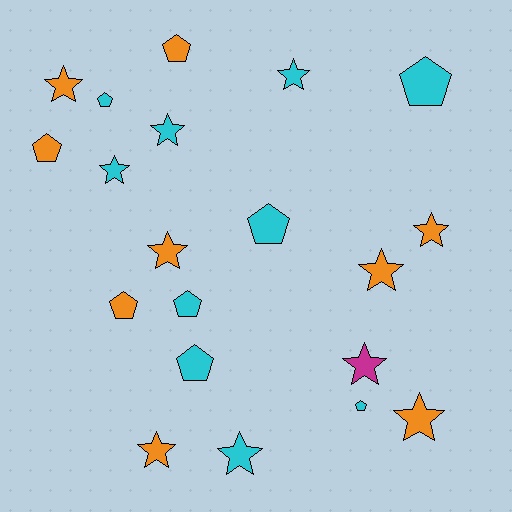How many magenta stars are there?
There is 1 magenta star.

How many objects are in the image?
There are 20 objects.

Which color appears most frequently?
Cyan, with 10 objects.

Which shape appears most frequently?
Star, with 11 objects.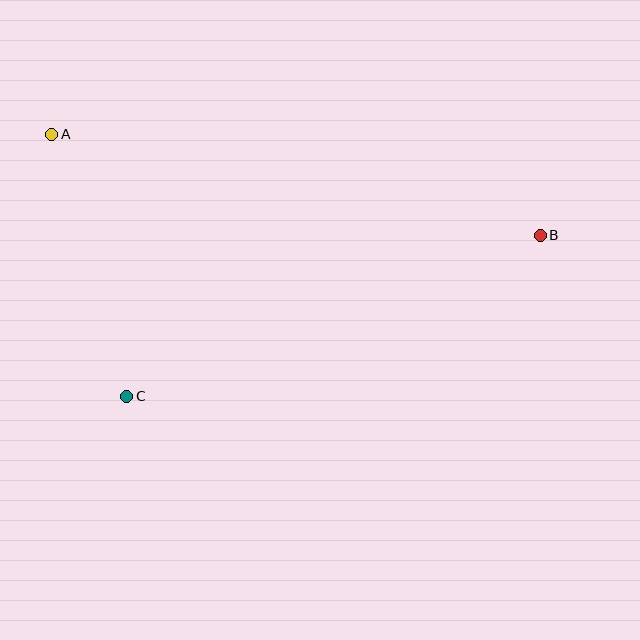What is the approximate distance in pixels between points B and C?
The distance between B and C is approximately 444 pixels.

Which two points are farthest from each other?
Points A and B are farthest from each other.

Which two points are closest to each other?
Points A and C are closest to each other.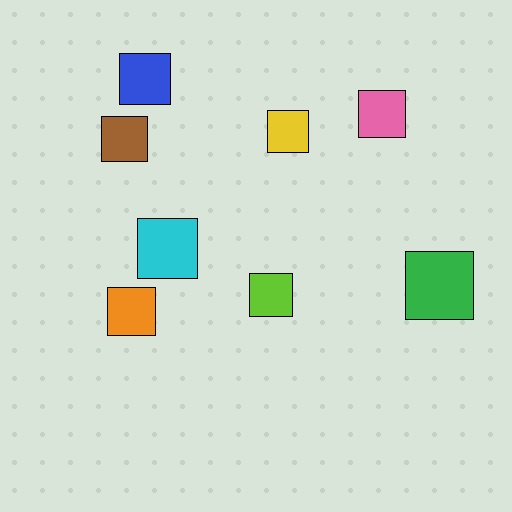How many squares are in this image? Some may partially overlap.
There are 8 squares.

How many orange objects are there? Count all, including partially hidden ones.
There is 1 orange object.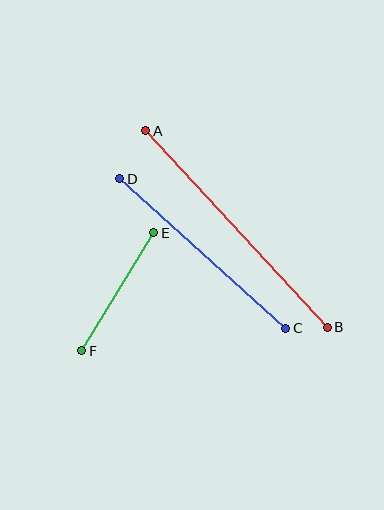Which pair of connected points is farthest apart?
Points A and B are farthest apart.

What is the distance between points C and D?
The distance is approximately 223 pixels.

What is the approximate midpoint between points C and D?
The midpoint is at approximately (203, 254) pixels.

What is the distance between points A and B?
The distance is approximately 267 pixels.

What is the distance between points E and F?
The distance is approximately 138 pixels.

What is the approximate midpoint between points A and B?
The midpoint is at approximately (236, 229) pixels.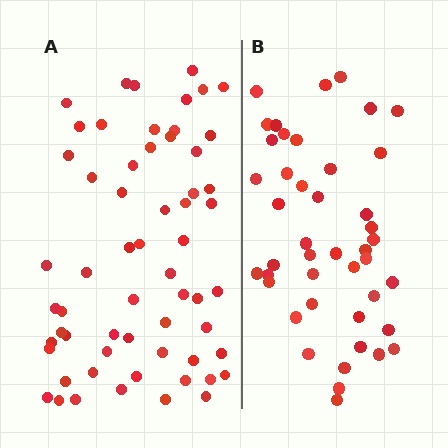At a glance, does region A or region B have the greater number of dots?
Region A (the left region) has more dots.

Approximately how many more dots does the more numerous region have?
Region A has approximately 15 more dots than region B.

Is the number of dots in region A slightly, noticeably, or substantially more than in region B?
Region A has noticeably more, but not dramatically so. The ratio is roughly 1.4 to 1.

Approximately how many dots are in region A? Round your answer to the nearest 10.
About 60 dots.